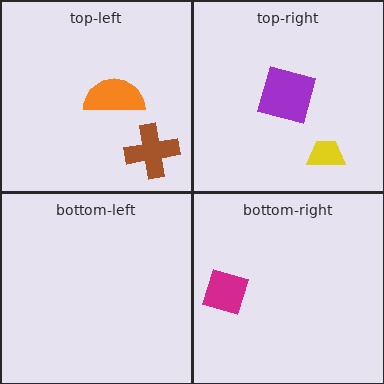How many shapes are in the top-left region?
2.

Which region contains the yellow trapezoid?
The top-right region.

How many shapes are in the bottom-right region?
1.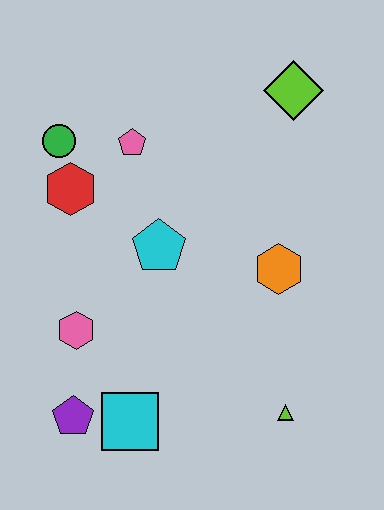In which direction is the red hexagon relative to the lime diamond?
The red hexagon is to the left of the lime diamond.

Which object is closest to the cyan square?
The purple pentagon is closest to the cyan square.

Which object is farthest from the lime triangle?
The green circle is farthest from the lime triangle.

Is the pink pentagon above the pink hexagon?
Yes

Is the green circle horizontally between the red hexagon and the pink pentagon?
No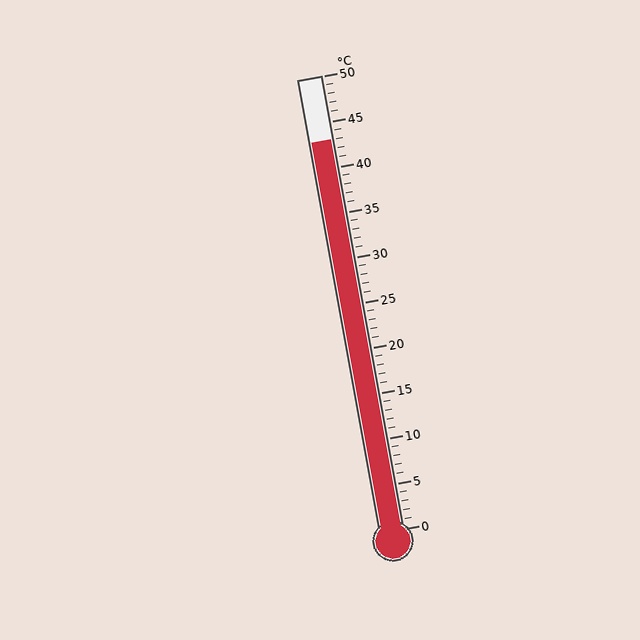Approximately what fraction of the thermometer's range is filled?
The thermometer is filled to approximately 85% of its range.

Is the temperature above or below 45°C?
The temperature is below 45°C.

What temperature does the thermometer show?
The thermometer shows approximately 43°C.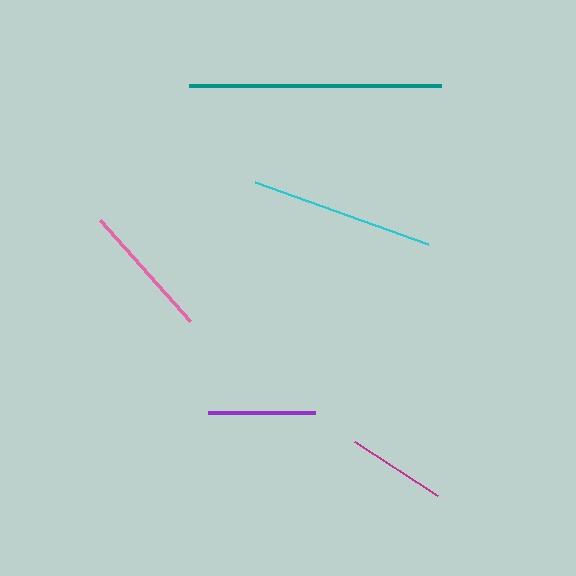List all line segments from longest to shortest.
From longest to shortest: teal, cyan, pink, purple, magenta.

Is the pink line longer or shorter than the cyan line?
The cyan line is longer than the pink line.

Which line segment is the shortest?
The magenta line is the shortest at approximately 98 pixels.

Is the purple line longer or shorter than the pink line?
The pink line is longer than the purple line.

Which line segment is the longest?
The teal line is the longest at approximately 253 pixels.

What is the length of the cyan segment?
The cyan segment is approximately 184 pixels long.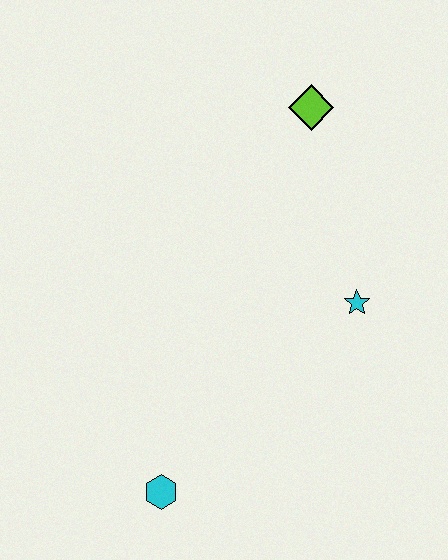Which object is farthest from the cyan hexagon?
The lime diamond is farthest from the cyan hexagon.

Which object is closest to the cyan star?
The lime diamond is closest to the cyan star.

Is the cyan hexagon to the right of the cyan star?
No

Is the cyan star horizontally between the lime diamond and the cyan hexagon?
No